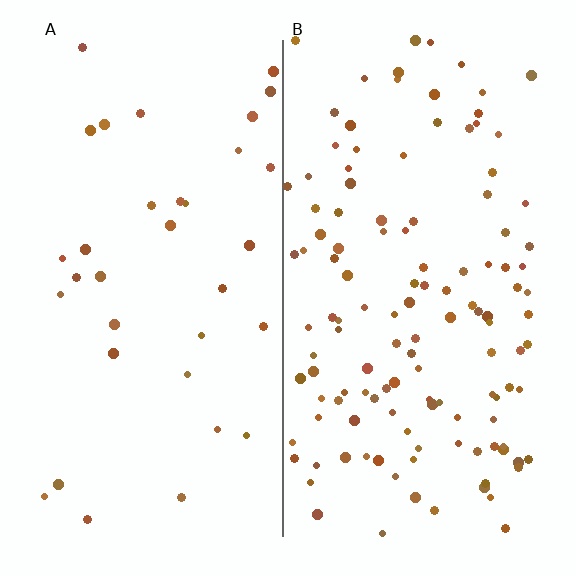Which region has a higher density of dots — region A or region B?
B (the right).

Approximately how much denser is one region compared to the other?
Approximately 3.7× — region B over region A.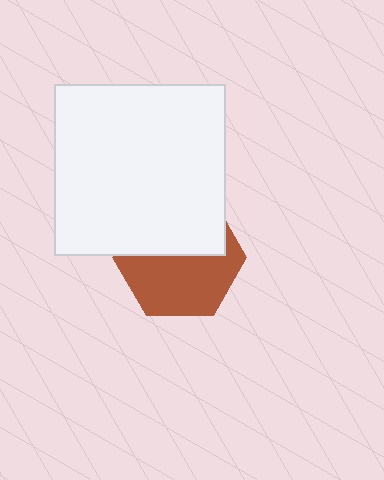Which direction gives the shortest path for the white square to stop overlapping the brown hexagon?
Moving up gives the shortest separation.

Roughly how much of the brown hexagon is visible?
About half of it is visible (roughly 55%).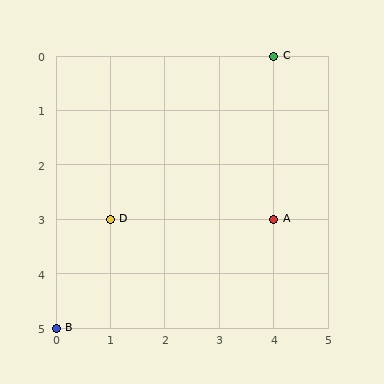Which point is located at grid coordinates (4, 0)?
Point C is at (4, 0).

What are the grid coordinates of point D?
Point D is at grid coordinates (1, 3).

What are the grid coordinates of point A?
Point A is at grid coordinates (4, 3).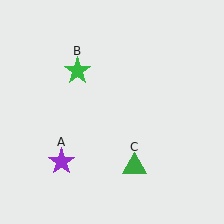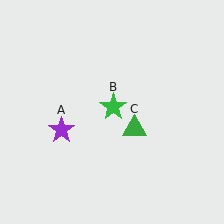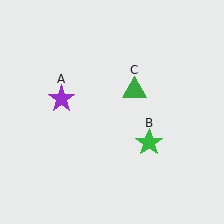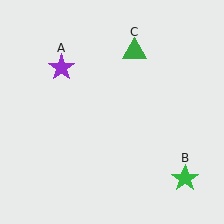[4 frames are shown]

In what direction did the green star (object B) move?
The green star (object B) moved down and to the right.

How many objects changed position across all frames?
3 objects changed position: purple star (object A), green star (object B), green triangle (object C).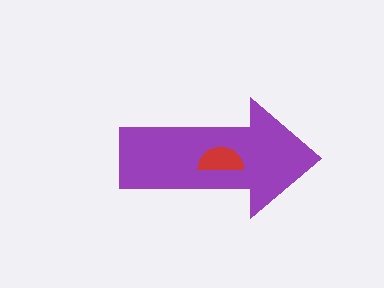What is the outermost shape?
The purple arrow.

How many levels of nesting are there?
2.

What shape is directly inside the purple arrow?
The red semicircle.